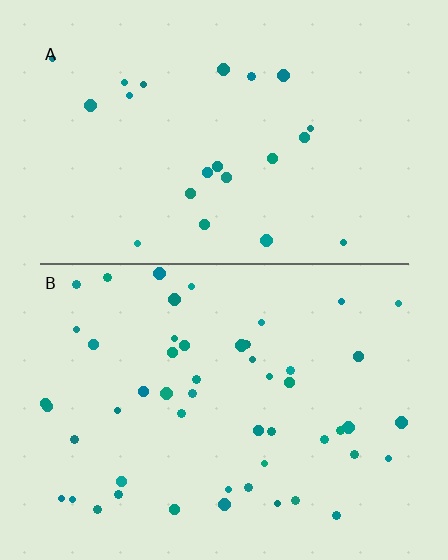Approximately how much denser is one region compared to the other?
Approximately 2.3× — region B over region A.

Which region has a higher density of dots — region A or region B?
B (the bottom).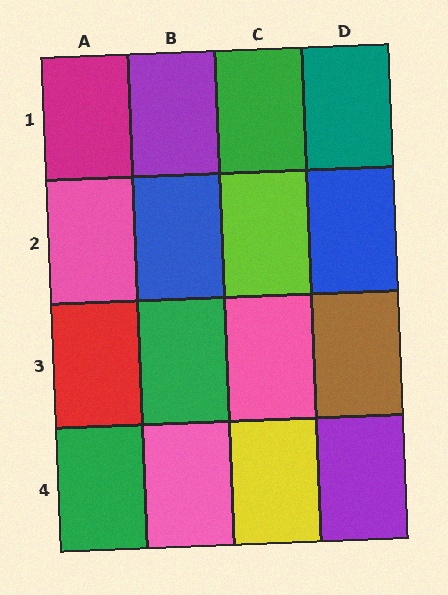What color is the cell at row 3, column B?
Green.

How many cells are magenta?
1 cell is magenta.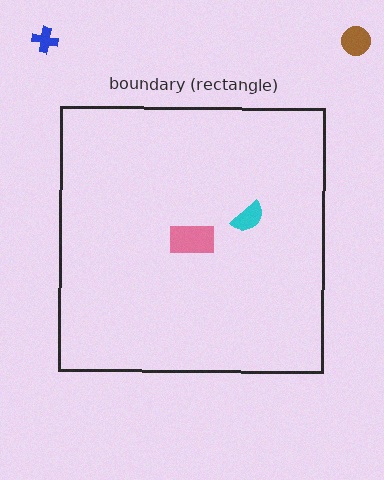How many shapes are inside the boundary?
2 inside, 2 outside.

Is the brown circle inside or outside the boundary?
Outside.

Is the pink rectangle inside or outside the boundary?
Inside.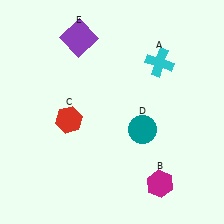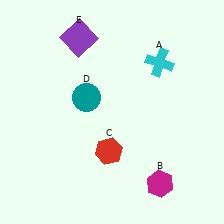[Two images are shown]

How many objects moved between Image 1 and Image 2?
2 objects moved between the two images.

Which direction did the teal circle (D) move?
The teal circle (D) moved left.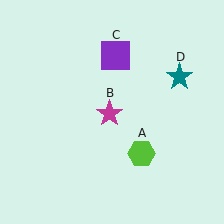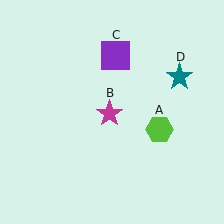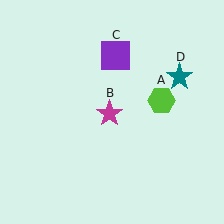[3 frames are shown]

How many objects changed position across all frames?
1 object changed position: lime hexagon (object A).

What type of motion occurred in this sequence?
The lime hexagon (object A) rotated counterclockwise around the center of the scene.